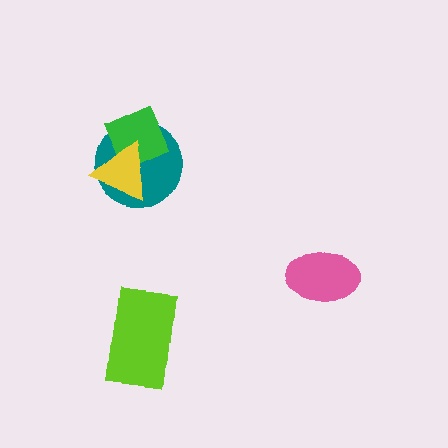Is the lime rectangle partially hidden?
No, no other shape covers it.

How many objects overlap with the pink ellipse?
0 objects overlap with the pink ellipse.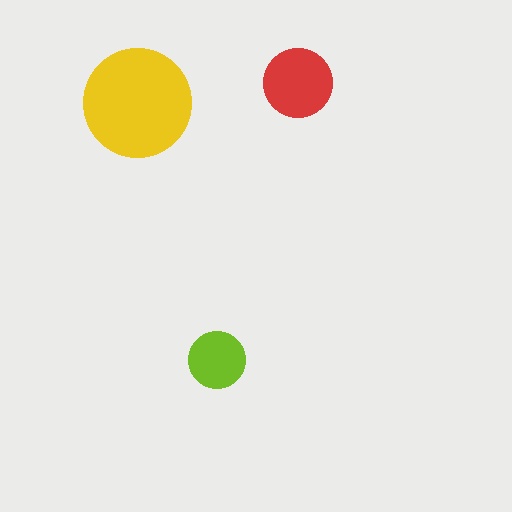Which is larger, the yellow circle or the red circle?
The yellow one.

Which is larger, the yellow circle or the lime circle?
The yellow one.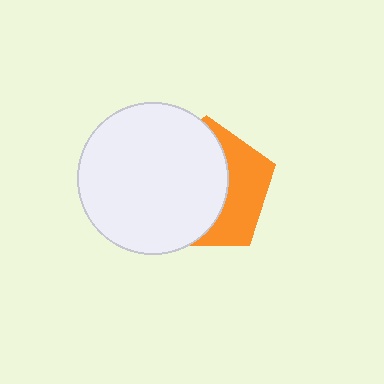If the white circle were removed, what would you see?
You would see the complete orange pentagon.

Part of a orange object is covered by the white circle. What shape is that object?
It is a pentagon.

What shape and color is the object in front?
The object in front is a white circle.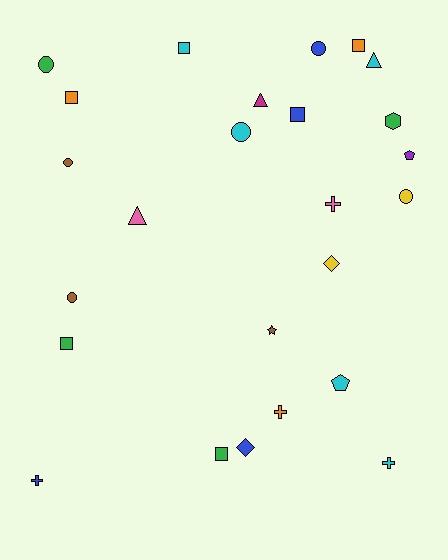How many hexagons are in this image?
There is 1 hexagon.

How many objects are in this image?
There are 25 objects.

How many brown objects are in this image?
There are 3 brown objects.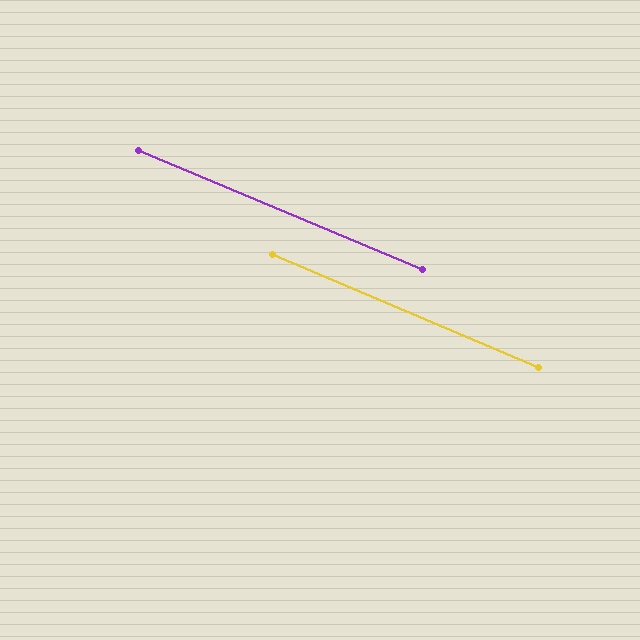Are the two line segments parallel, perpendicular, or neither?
Parallel — their directions differ by only 0.1°.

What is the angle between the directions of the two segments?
Approximately 0 degrees.